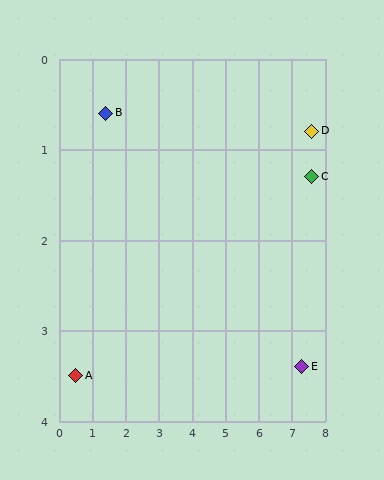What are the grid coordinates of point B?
Point B is at approximately (1.4, 0.6).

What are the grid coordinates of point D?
Point D is at approximately (7.6, 0.8).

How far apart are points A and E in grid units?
Points A and E are about 6.8 grid units apart.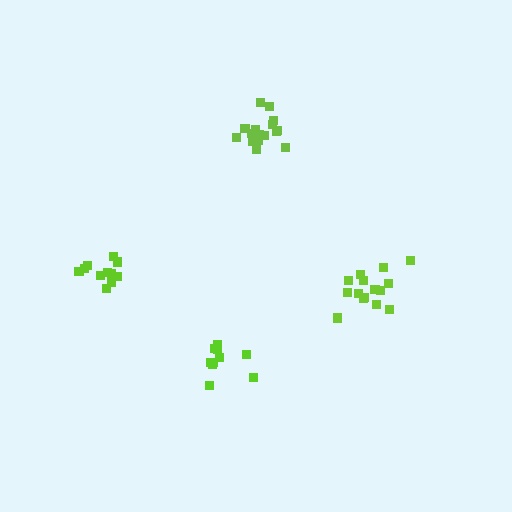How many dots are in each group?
Group 1: 11 dots, Group 2: 16 dots, Group 3: 16 dots, Group 4: 10 dots (53 total).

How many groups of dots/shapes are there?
There are 4 groups.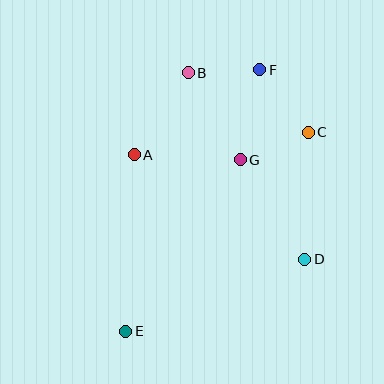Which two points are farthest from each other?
Points E and F are farthest from each other.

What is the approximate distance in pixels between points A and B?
The distance between A and B is approximately 98 pixels.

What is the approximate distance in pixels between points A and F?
The distance between A and F is approximately 151 pixels.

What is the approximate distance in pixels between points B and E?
The distance between B and E is approximately 266 pixels.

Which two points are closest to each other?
Points B and F are closest to each other.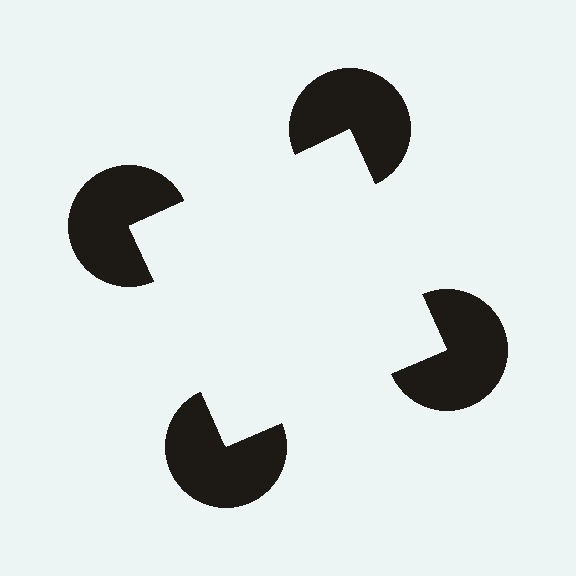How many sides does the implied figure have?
4 sides.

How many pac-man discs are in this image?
There are 4 — one at each vertex of the illusory square.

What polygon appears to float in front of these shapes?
An illusory square — its edges are inferred from the aligned wedge cuts in the pac-man discs, not physically drawn.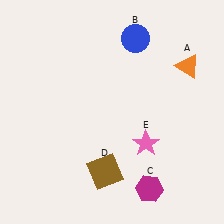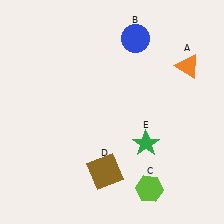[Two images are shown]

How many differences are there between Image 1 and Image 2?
There are 2 differences between the two images.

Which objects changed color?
C changed from magenta to lime. E changed from pink to green.